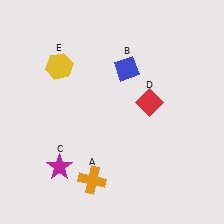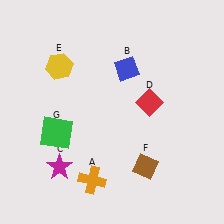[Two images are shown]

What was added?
A brown diamond (F), a green square (G) were added in Image 2.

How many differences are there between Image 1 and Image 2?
There are 2 differences between the two images.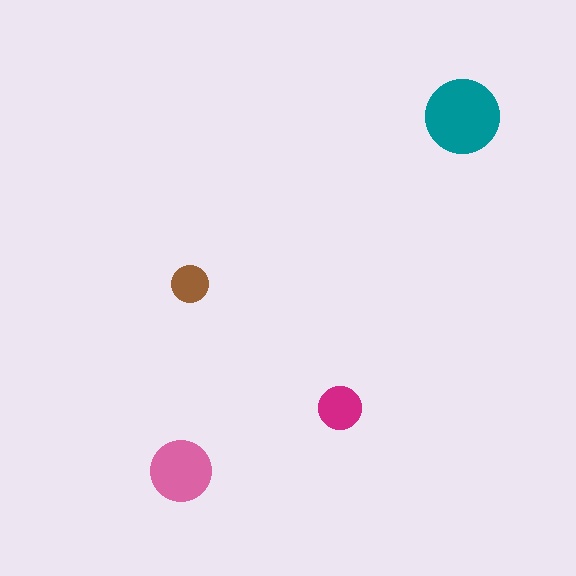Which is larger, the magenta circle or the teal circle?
The teal one.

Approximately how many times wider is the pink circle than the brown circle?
About 1.5 times wider.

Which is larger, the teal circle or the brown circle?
The teal one.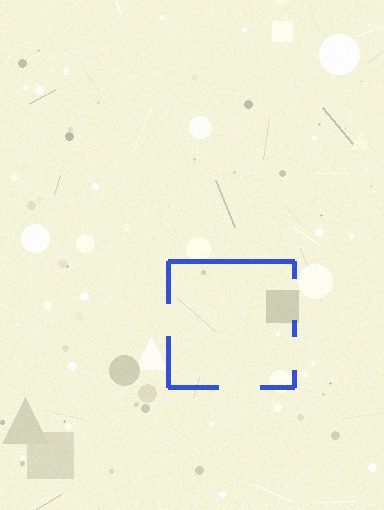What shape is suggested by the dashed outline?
The dashed outline suggests a square.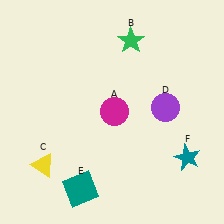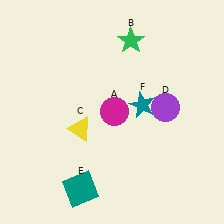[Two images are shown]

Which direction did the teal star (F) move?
The teal star (F) moved up.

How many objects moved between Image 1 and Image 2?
2 objects moved between the two images.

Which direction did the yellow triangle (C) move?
The yellow triangle (C) moved right.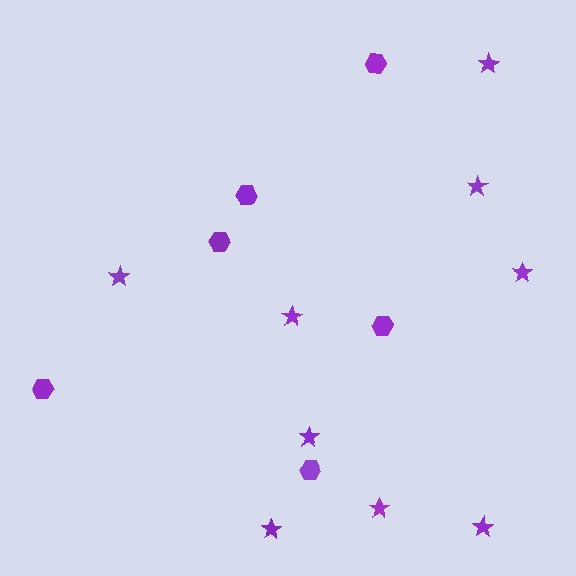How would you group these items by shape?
There are 2 groups: one group of hexagons (6) and one group of stars (9).